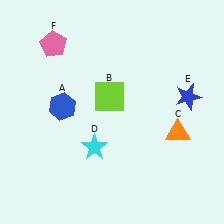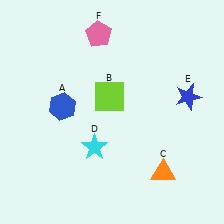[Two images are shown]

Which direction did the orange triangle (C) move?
The orange triangle (C) moved down.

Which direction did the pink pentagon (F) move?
The pink pentagon (F) moved right.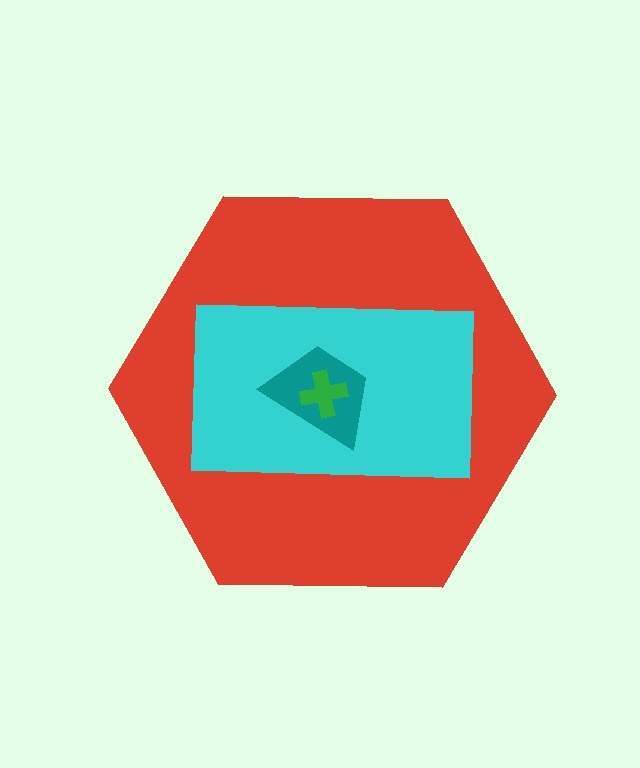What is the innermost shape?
The green cross.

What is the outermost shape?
The red hexagon.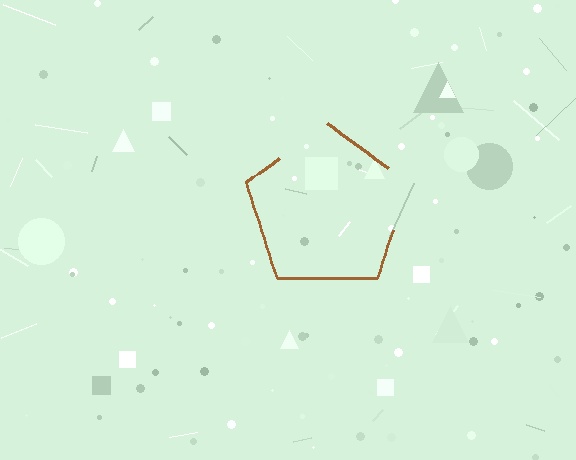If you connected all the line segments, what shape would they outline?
They would outline a pentagon.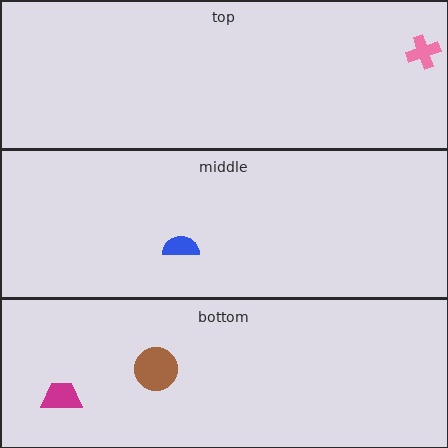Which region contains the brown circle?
The bottom region.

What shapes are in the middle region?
The blue semicircle.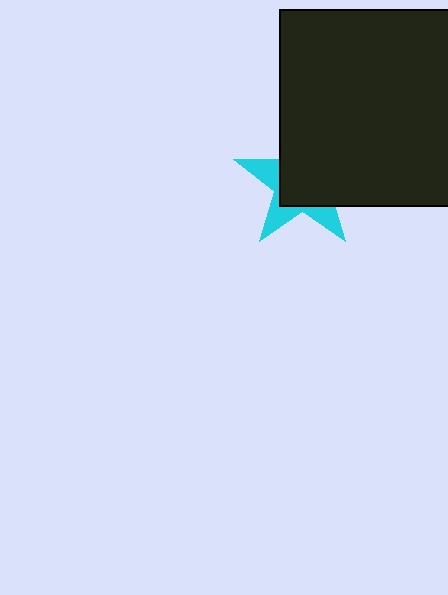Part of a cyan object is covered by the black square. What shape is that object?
It is a star.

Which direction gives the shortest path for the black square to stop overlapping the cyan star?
Moving toward the upper-right gives the shortest separation.